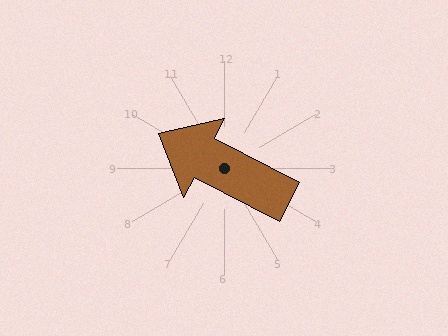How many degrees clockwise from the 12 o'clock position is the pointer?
Approximately 297 degrees.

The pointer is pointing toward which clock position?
Roughly 10 o'clock.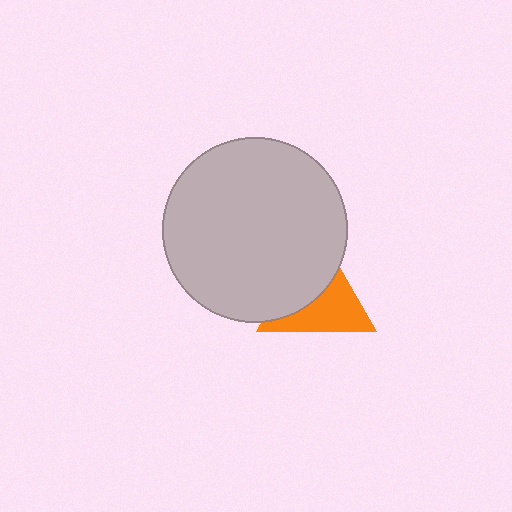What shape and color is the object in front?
The object in front is a light gray circle.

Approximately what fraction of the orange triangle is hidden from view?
Roughly 50% of the orange triangle is hidden behind the light gray circle.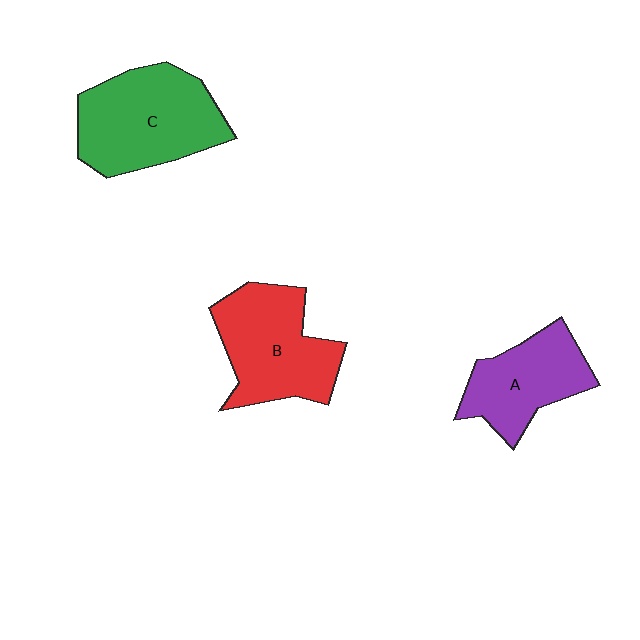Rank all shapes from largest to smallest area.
From largest to smallest: C (green), B (red), A (purple).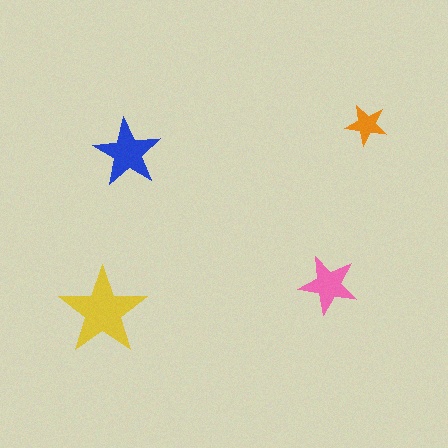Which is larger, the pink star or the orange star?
The pink one.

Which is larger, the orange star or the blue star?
The blue one.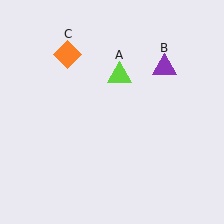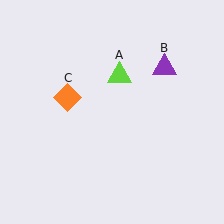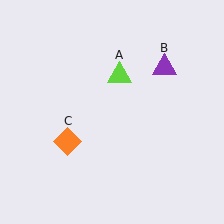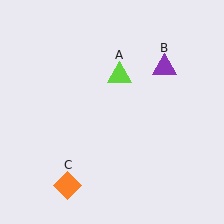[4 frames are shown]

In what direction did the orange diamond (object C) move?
The orange diamond (object C) moved down.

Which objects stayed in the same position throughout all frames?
Lime triangle (object A) and purple triangle (object B) remained stationary.